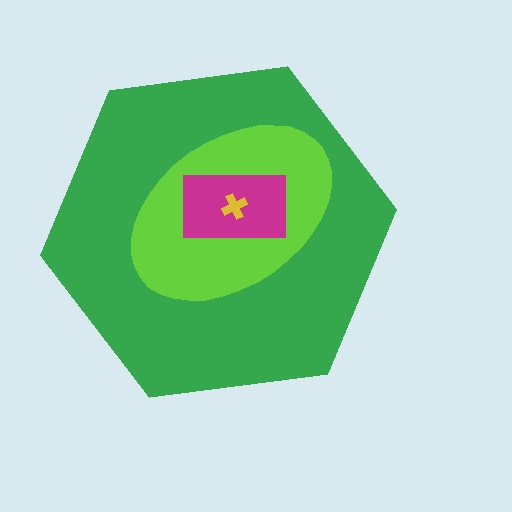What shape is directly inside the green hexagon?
The lime ellipse.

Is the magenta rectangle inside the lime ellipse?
Yes.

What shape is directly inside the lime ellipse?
The magenta rectangle.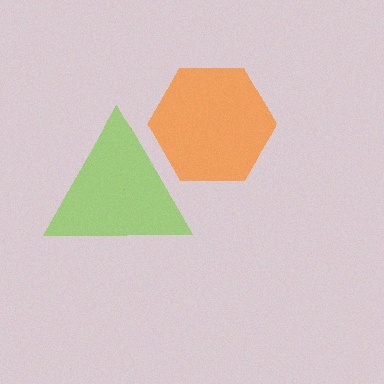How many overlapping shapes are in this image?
There are 2 overlapping shapes in the image.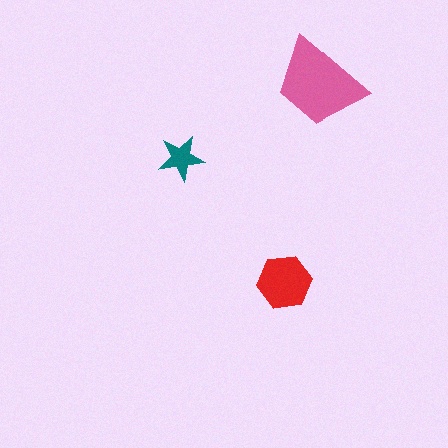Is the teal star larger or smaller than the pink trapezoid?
Smaller.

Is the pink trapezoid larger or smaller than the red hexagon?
Larger.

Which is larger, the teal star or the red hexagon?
The red hexagon.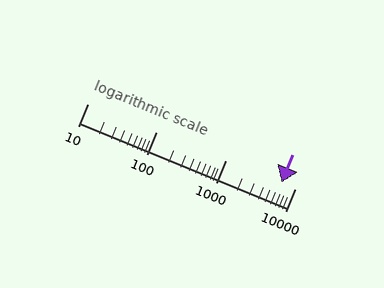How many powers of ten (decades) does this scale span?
The scale spans 3 decades, from 10 to 10000.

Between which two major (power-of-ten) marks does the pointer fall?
The pointer is between 1000 and 10000.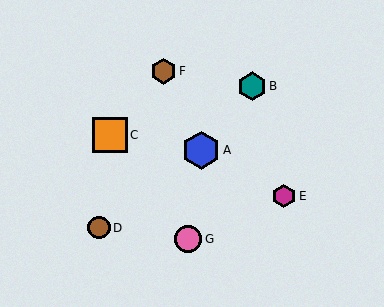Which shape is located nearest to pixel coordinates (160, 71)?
The brown hexagon (labeled F) at (163, 71) is nearest to that location.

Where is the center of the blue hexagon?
The center of the blue hexagon is at (201, 150).